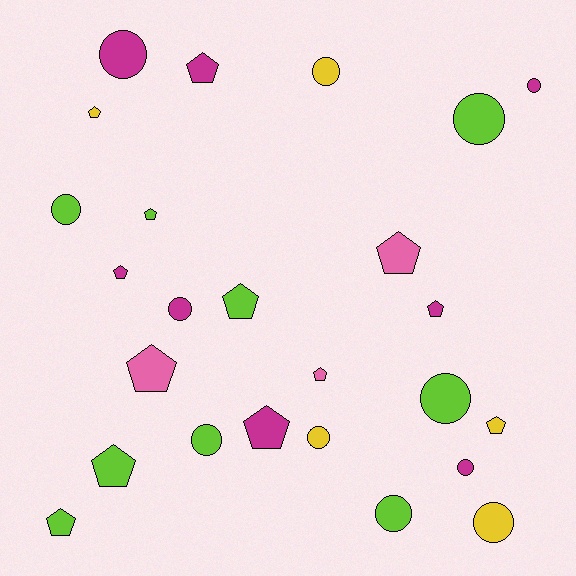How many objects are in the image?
There are 25 objects.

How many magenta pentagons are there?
There are 4 magenta pentagons.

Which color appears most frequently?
Lime, with 9 objects.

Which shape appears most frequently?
Pentagon, with 13 objects.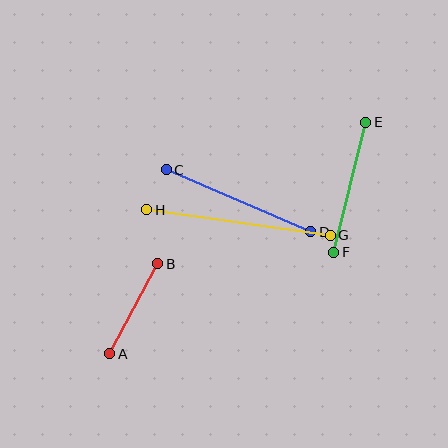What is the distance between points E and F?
The distance is approximately 134 pixels.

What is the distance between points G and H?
The distance is approximately 185 pixels.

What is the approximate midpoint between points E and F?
The midpoint is at approximately (350, 187) pixels.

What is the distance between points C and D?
The distance is approximately 157 pixels.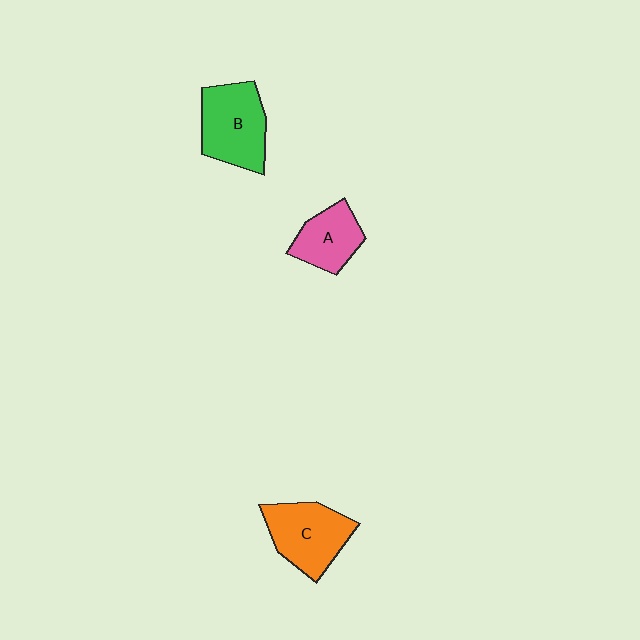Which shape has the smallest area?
Shape A (pink).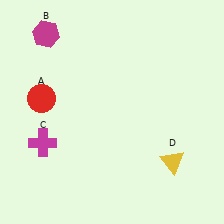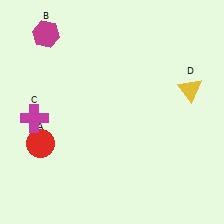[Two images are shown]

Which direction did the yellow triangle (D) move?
The yellow triangle (D) moved up.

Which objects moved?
The objects that moved are: the red circle (A), the magenta cross (C), the yellow triangle (D).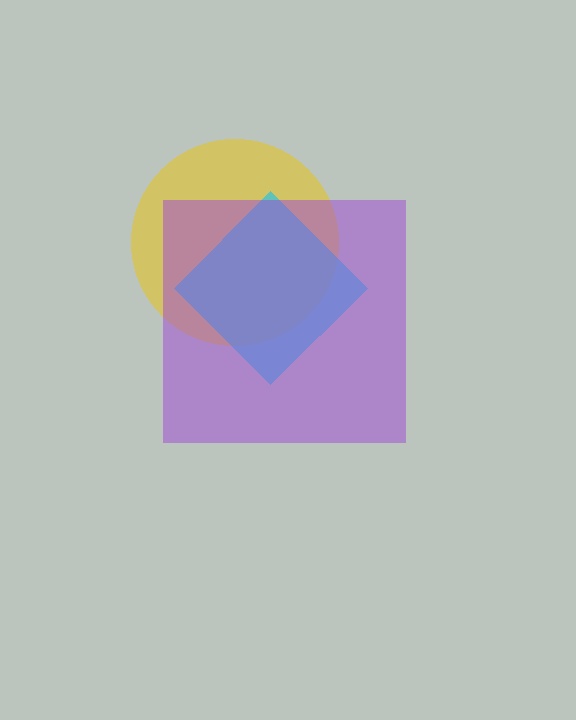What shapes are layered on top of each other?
The layered shapes are: a yellow circle, a cyan diamond, a purple square.